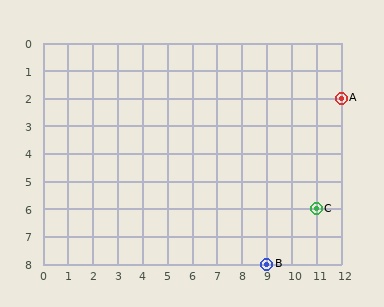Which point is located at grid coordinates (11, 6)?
Point C is at (11, 6).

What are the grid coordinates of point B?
Point B is at grid coordinates (9, 8).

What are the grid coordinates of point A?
Point A is at grid coordinates (12, 2).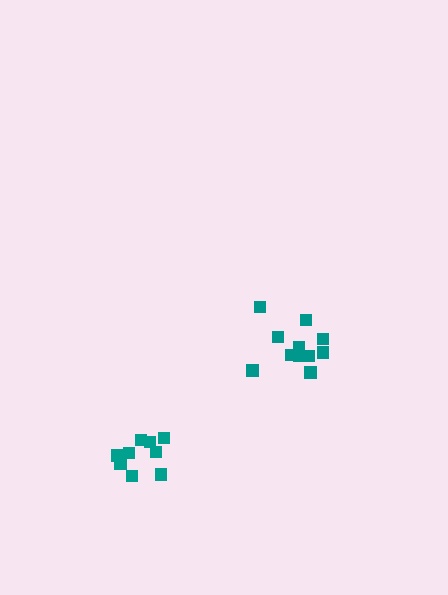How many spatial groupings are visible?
There are 2 spatial groupings.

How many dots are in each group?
Group 1: 11 dots, Group 2: 9 dots (20 total).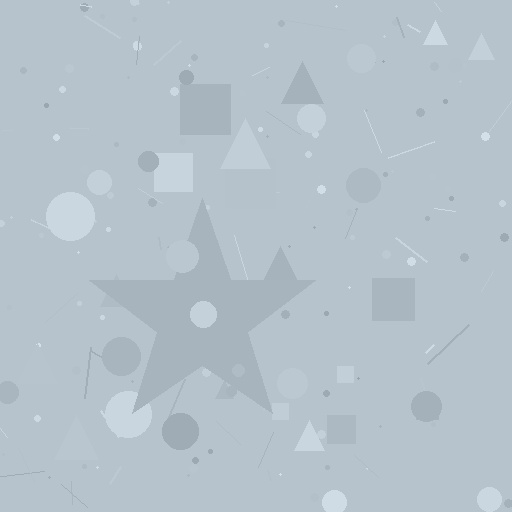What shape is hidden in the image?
A star is hidden in the image.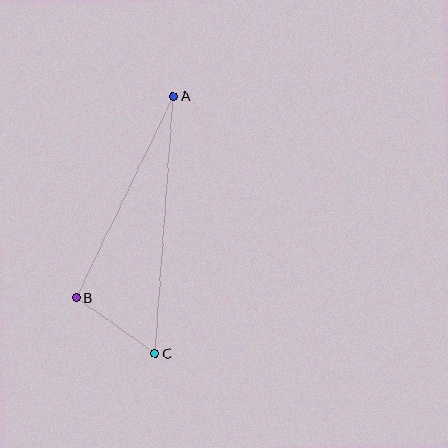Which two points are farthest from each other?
Points A and C are farthest from each other.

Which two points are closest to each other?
Points B and C are closest to each other.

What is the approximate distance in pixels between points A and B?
The distance between A and B is approximately 223 pixels.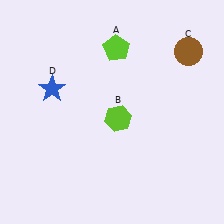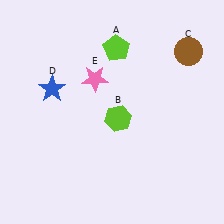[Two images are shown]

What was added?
A pink star (E) was added in Image 2.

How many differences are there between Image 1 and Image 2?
There is 1 difference between the two images.